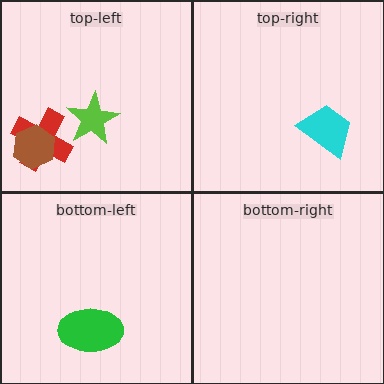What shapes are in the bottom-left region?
The green ellipse.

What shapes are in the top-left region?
The lime star, the red cross, the brown hexagon.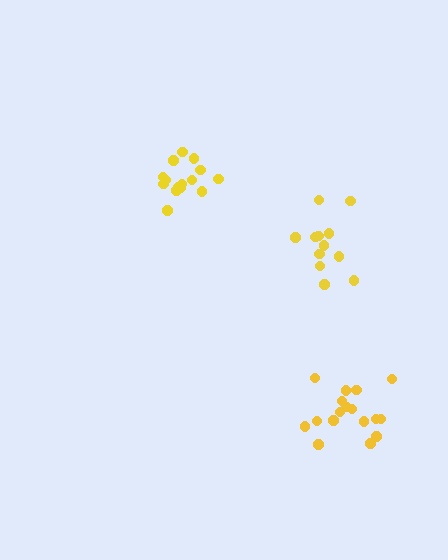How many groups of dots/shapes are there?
There are 3 groups.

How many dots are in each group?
Group 1: 12 dots, Group 2: 15 dots, Group 3: 17 dots (44 total).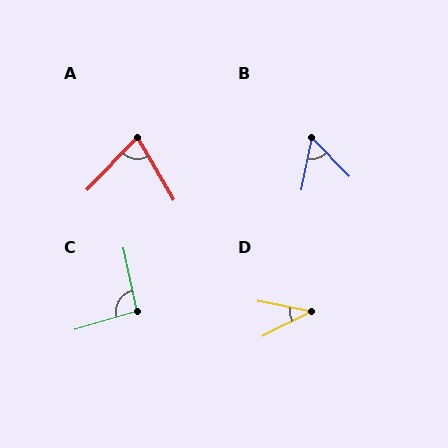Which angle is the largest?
C, at approximately 95 degrees.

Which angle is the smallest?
D, at approximately 38 degrees.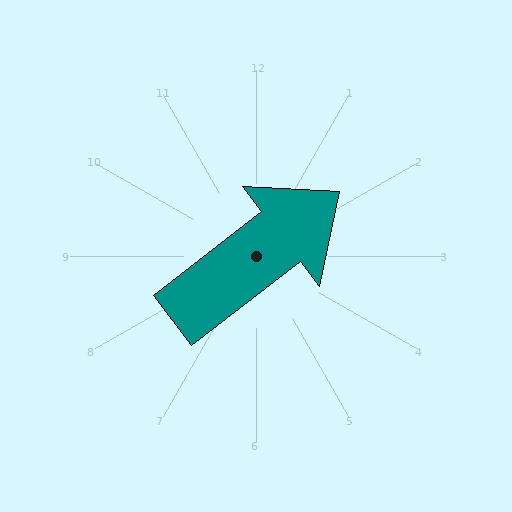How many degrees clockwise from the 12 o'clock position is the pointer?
Approximately 52 degrees.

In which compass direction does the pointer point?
Northeast.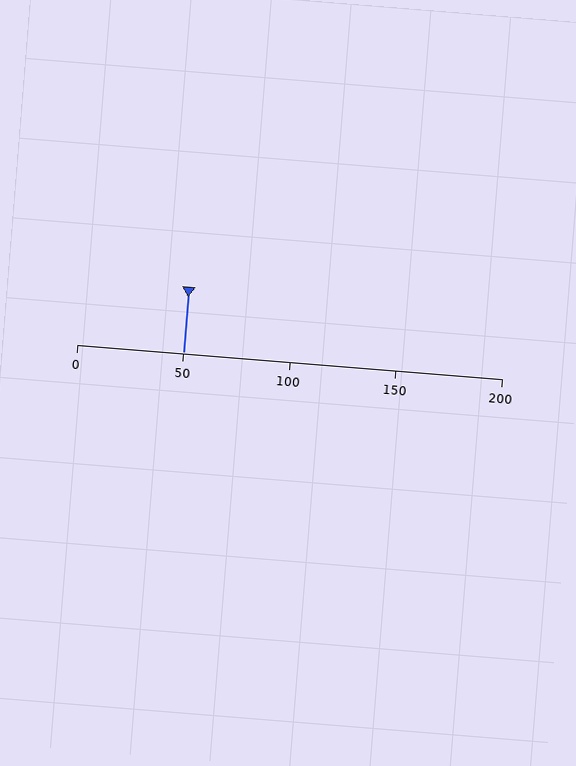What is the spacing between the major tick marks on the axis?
The major ticks are spaced 50 apart.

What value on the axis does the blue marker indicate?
The marker indicates approximately 50.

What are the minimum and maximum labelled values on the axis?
The axis runs from 0 to 200.